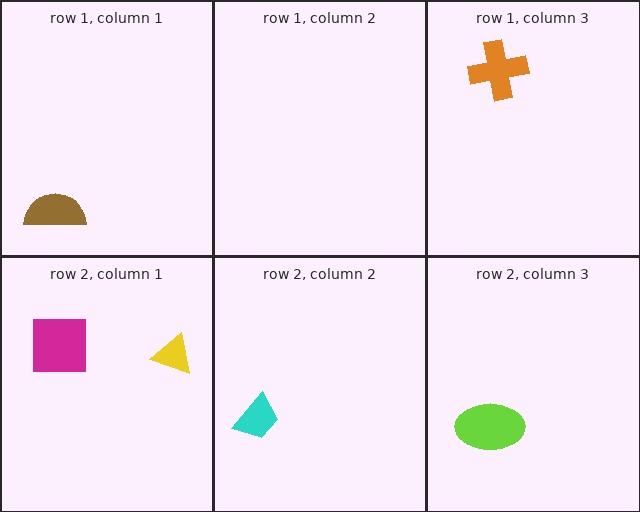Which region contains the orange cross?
The row 1, column 3 region.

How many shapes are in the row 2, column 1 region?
2.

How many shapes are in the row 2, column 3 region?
1.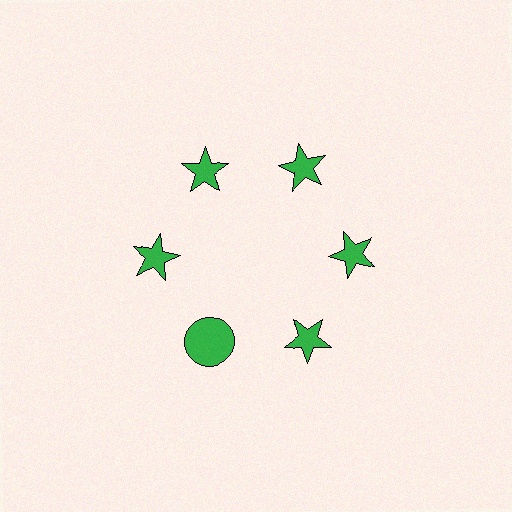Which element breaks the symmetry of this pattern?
The green circle at roughly the 7 o'clock position breaks the symmetry. All other shapes are green stars.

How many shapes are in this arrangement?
There are 6 shapes arranged in a ring pattern.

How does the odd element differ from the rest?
It has a different shape: circle instead of star.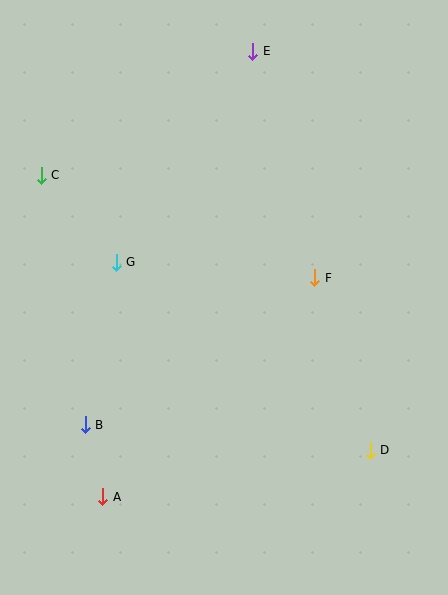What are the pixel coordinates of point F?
Point F is at (315, 278).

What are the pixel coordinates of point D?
Point D is at (370, 450).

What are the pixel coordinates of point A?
Point A is at (103, 497).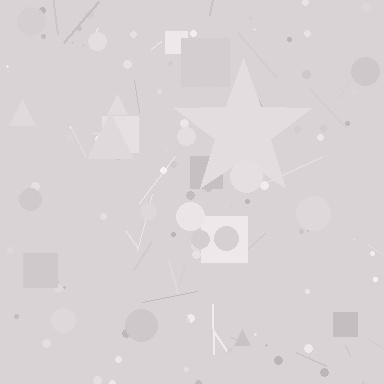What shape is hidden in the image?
A star is hidden in the image.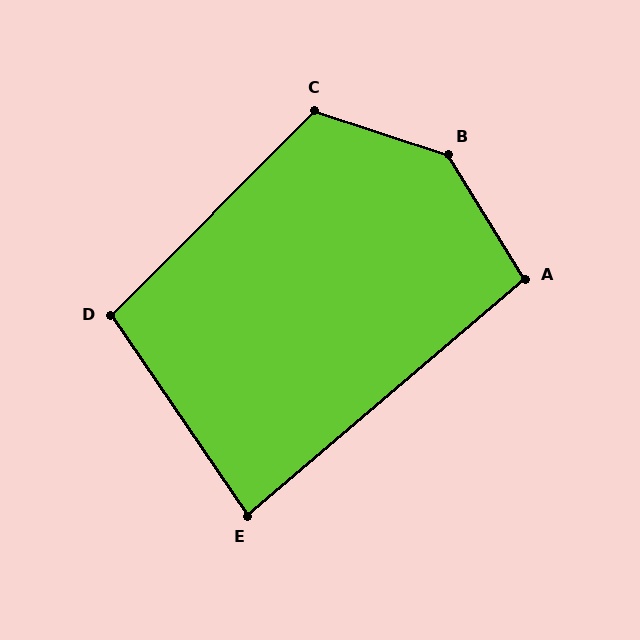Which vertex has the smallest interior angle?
E, at approximately 84 degrees.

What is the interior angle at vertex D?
Approximately 101 degrees (obtuse).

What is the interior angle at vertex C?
Approximately 117 degrees (obtuse).